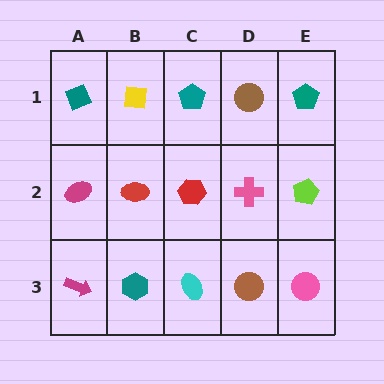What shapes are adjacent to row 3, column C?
A red hexagon (row 2, column C), a teal hexagon (row 3, column B), a brown circle (row 3, column D).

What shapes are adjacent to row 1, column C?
A red hexagon (row 2, column C), a yellow square (row 1, column B), a brown circle (row 1, column D).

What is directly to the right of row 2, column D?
A lime pentagon.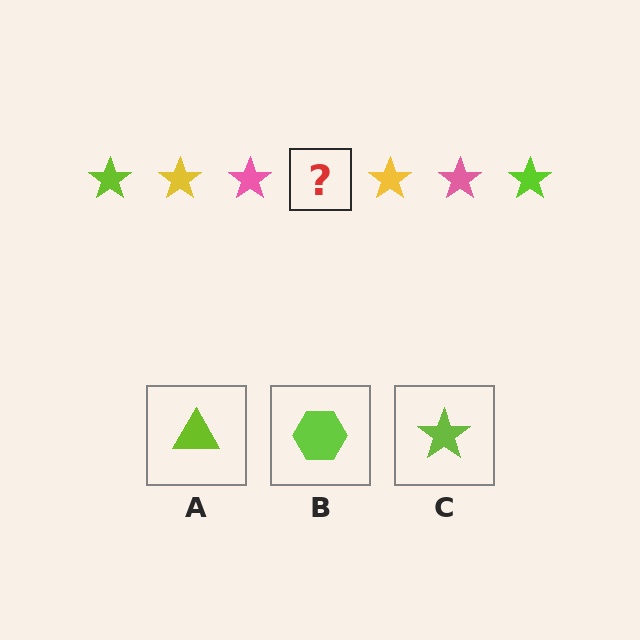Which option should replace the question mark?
Option C.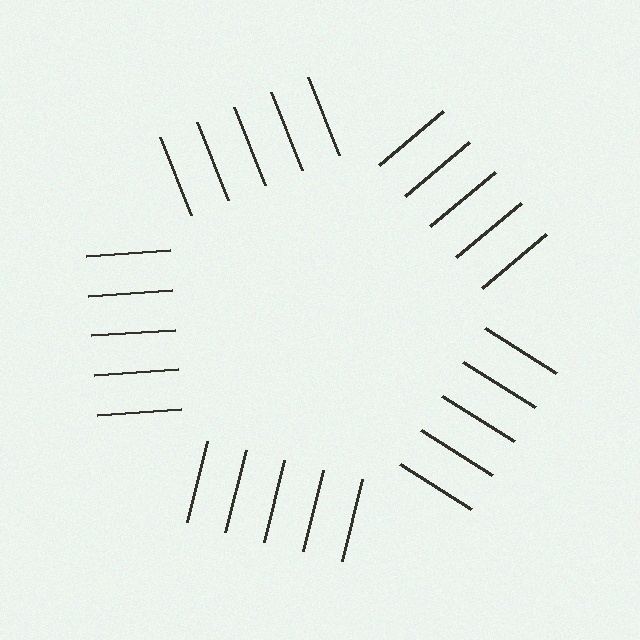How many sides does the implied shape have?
5 sides — the line-ends trace a pentagon.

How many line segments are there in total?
25 — 5 along each of the 5 edges.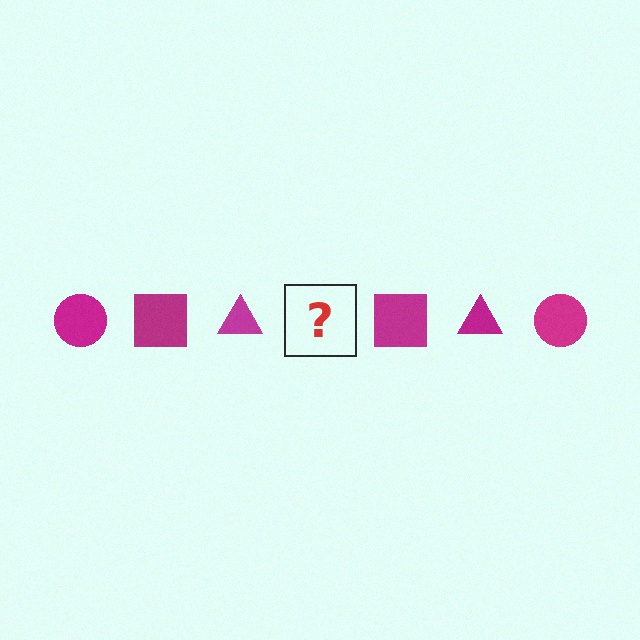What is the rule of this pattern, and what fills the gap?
The rule is that the pattern cycles through circle, square, triangle shapes in magenta. The gap should be filled with a magenta circle.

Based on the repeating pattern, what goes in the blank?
The blank should be a magenta circle.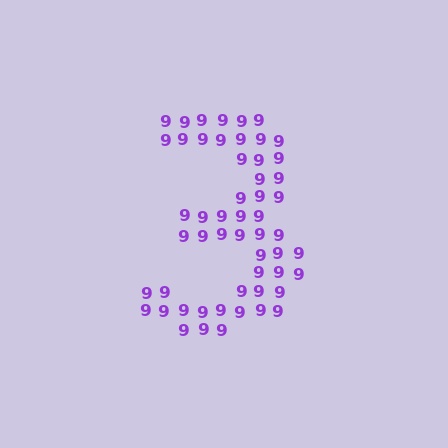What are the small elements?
The small elements are digit 9's.